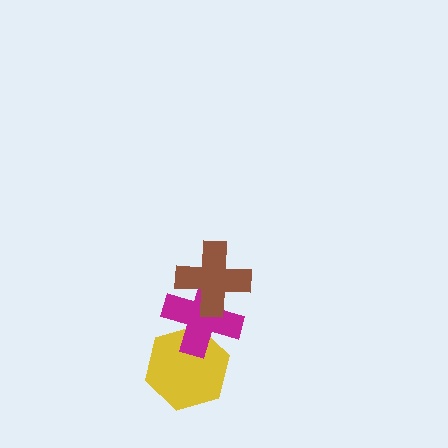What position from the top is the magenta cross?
The magenta cross is 2nd from the top.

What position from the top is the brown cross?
The brown cross is 1st from the top.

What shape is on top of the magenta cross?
The brown cross is on top of the magenta cross.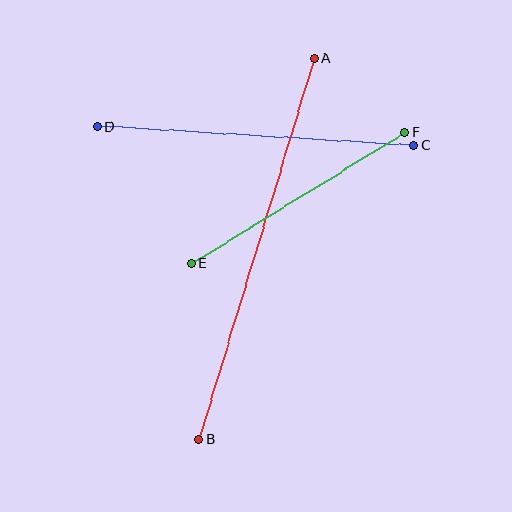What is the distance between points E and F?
The distance is approximately 250 pixels.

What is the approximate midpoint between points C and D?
The midpoint is at approximately (256, 136) pixels.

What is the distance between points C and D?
The distance is approximately 317 pixels.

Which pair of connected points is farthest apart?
Points A and B are farthest apart.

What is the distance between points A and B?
The distance is approximately 398 pixels.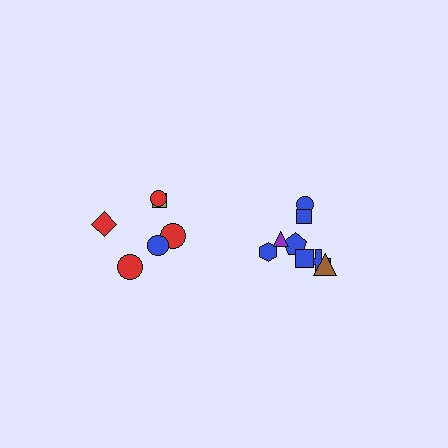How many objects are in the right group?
There are 8 objects.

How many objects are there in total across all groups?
There are 14 objects.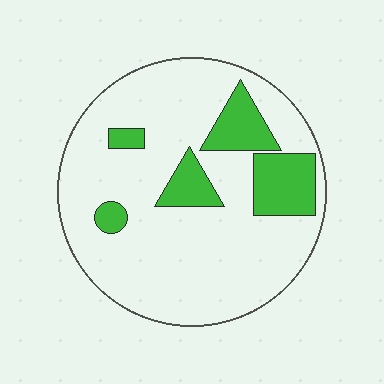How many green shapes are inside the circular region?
5.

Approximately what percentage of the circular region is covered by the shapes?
Approximately 20%.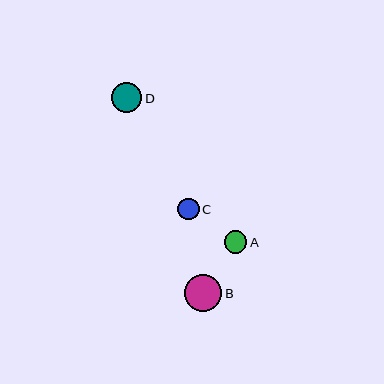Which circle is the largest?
Circle B is the largest with a size of approximately 37 pixels.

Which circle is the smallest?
Circle C is the smallest with a size of approximately 21 pixels.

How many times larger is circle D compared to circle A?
Circle D is approximately 1.4 times the size of circle A.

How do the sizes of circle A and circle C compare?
Circle A and circle C are approximately the same size.